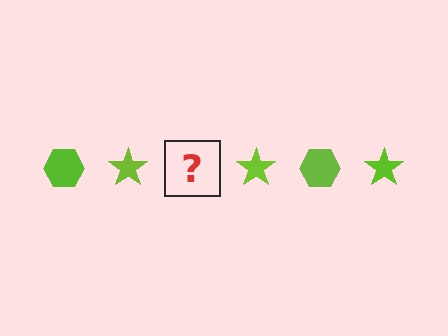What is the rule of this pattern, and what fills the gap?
The rule is that the pattern cycles through hexagon, star shapes in lime. The gap should be filled with a lime hexagon.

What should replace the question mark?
The question mark should be replaced with a lime hexagon.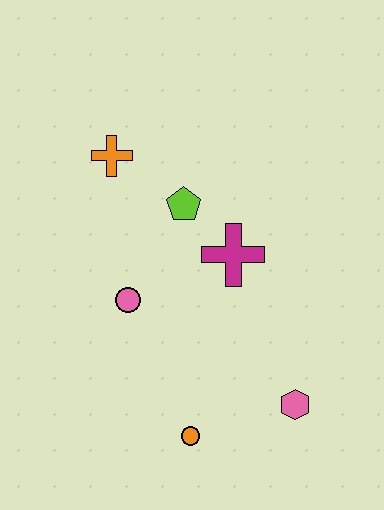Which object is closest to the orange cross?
The lime pentagon is closest to the orange cross.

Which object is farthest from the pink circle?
The pink hexagon is farthest from the pink circle.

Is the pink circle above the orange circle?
Yes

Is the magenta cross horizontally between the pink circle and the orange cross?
No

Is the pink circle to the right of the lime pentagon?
No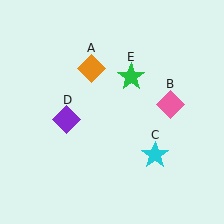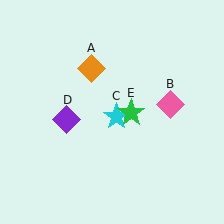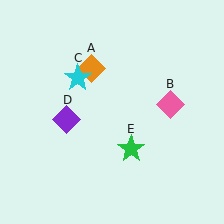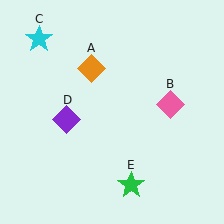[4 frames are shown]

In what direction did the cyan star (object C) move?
The cyan star (object C) moved up and to the left.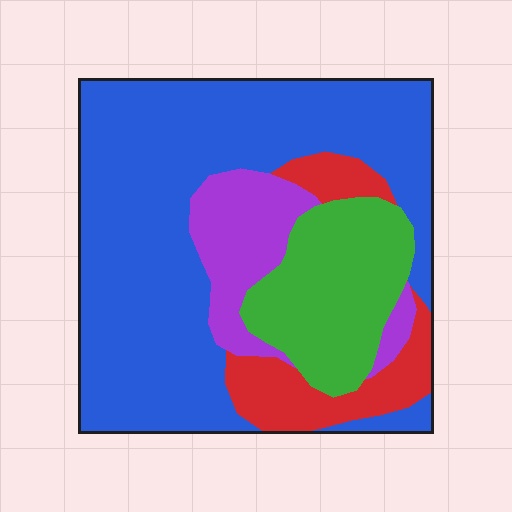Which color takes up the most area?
Blue, at roughly 60%.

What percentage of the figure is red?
Red takes up less than a quarter of the figure.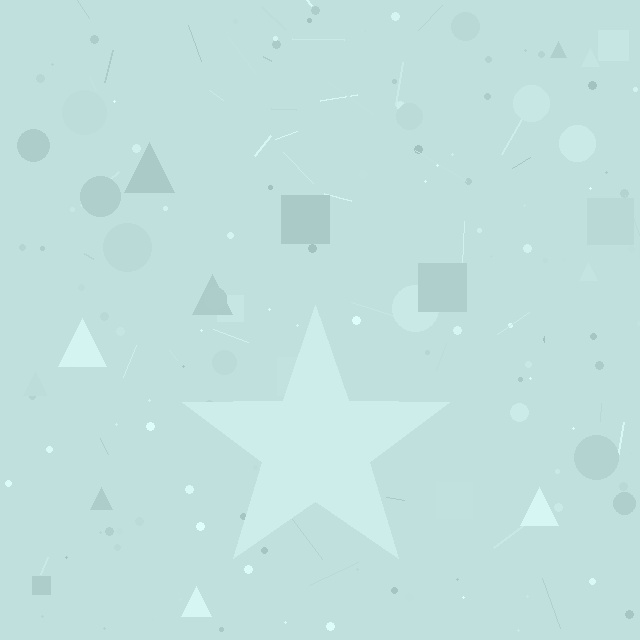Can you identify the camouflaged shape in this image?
The camouflaged shape is a star.